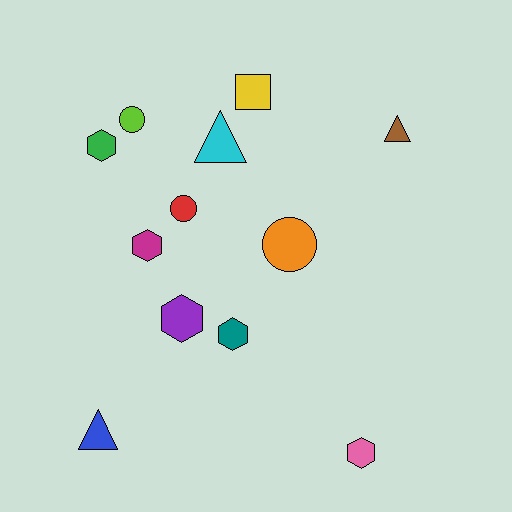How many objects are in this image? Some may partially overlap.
There are 12 objects.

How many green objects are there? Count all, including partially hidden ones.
There is 1 green object.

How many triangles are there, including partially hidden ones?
There are 3 triangles.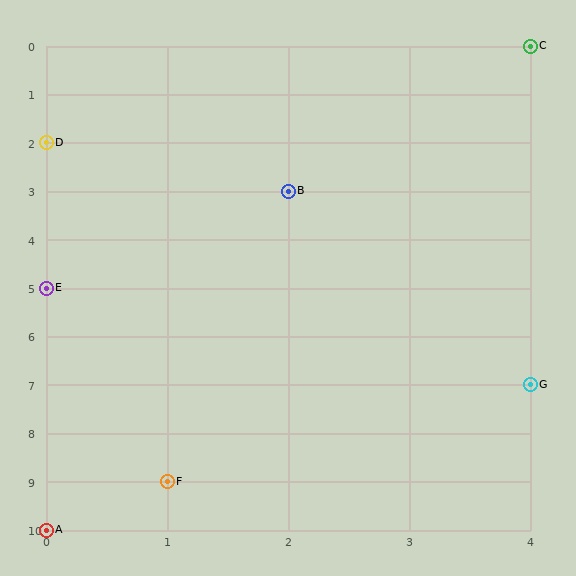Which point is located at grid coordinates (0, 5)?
Point E is at (0, 5).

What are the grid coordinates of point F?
Point F is at grid coordinates (1, 9).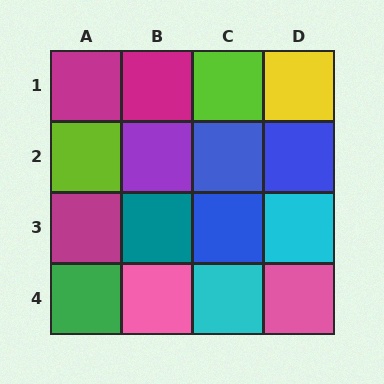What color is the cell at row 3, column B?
Teal.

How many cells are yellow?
1 cell is yellow.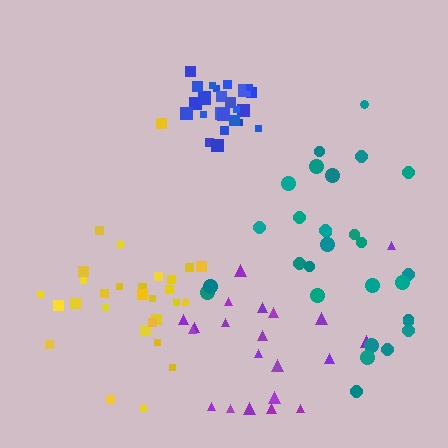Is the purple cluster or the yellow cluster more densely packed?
Yellow.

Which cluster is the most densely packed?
Blue.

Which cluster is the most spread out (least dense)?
Purple.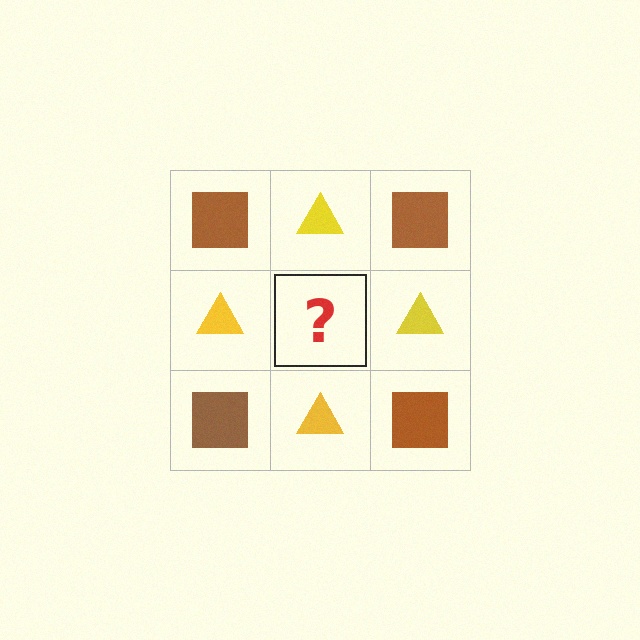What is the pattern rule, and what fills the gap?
The rule is that it alternates brown square and yellow triangle in a checkerboard pattern. The gap should be filled with a brown square.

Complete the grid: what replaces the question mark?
The question mark should be replaced with a brown square.